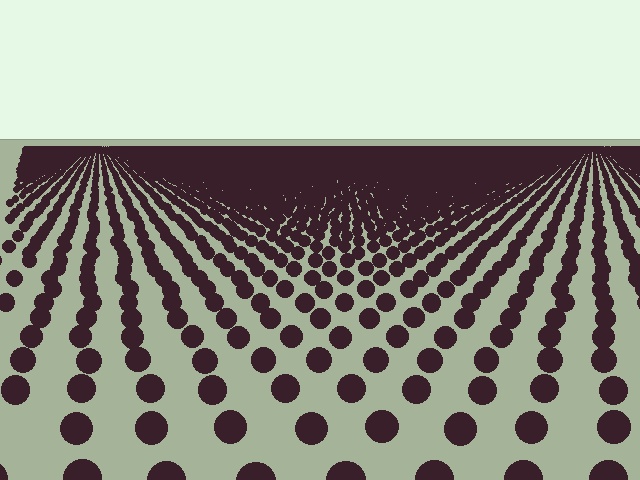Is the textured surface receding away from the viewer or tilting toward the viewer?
The surface is receding away from the viewer. Texture elements get smaller and denser toward the top.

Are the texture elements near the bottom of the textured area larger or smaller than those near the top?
Larger. Near the bottom, elements are closer to the viewer and appear at a bigger on-screen size.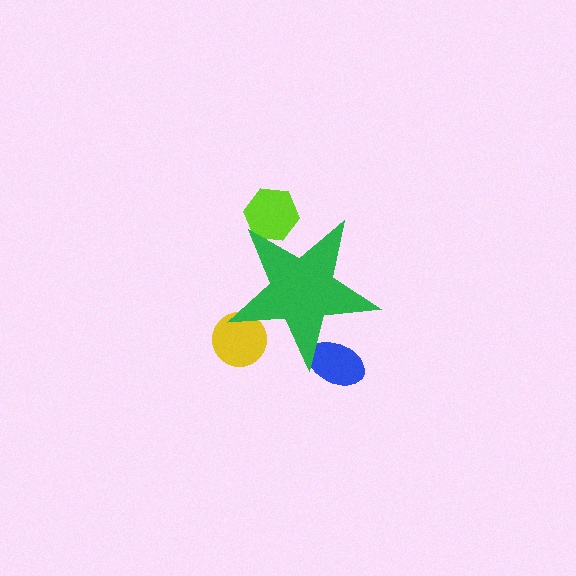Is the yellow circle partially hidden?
Yes, the yellow circle is partially hidden behind the green star.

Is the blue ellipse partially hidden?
Yes, the blue ellipse is partially hidden behind the green star.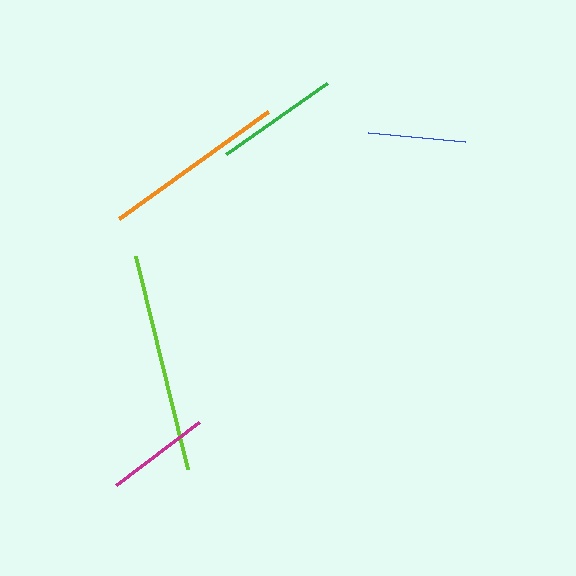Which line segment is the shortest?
The blue line is the shortest at approximately 97 pixels.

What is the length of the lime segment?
The lime segment is approximately 219 pixels long.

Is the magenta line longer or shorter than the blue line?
The magenta line is longer than the blue line.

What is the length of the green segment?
The green segment is approximately 124 pixels long.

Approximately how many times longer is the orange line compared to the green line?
The orange line is approximately 1.5 times the length of the green line.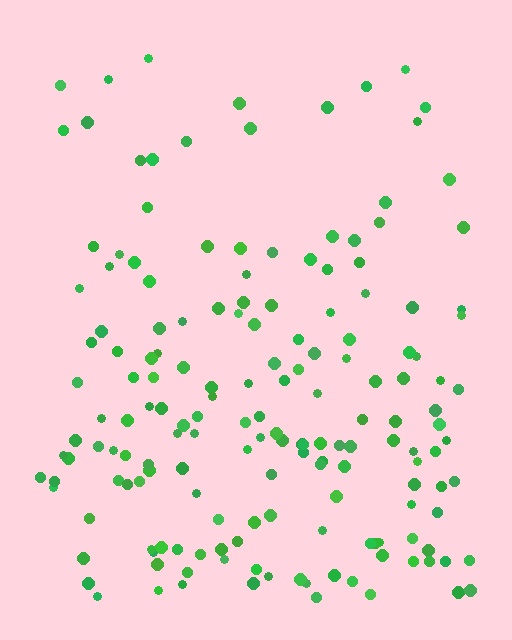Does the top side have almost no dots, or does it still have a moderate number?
Still a moderate number, just noticeably fewer than the bottom.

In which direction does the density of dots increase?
From top to bottom, with the bottom side densest.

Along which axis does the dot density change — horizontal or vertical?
Vertical.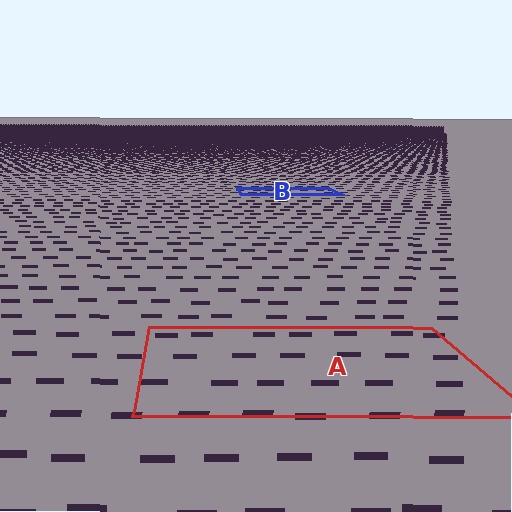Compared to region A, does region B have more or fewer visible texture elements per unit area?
Region B has more texture elements per unit area — they are packed more densely because it is farther away.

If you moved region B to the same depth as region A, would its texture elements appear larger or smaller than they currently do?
They would appear larger. At a closer depth, the same texture elements are projected at a bigger on-screen size.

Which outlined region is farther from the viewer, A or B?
Region B is farther from the viewer — the texture elements inside it appear smaller and more densely packed.